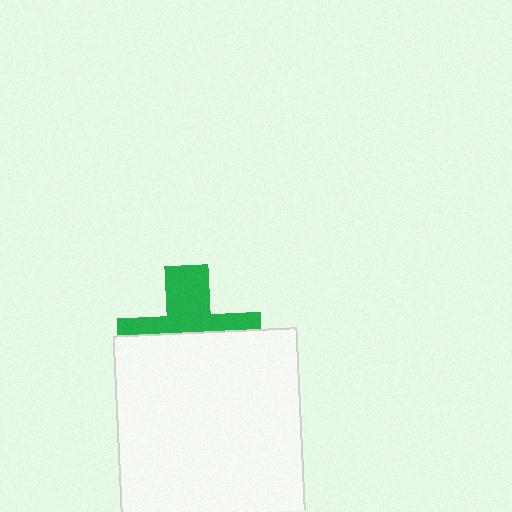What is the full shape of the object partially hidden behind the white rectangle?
The partially hidden object is a green cross.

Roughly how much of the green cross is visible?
A small part of it is visible (roughly 45%).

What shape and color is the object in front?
The object in front is a white rectangle.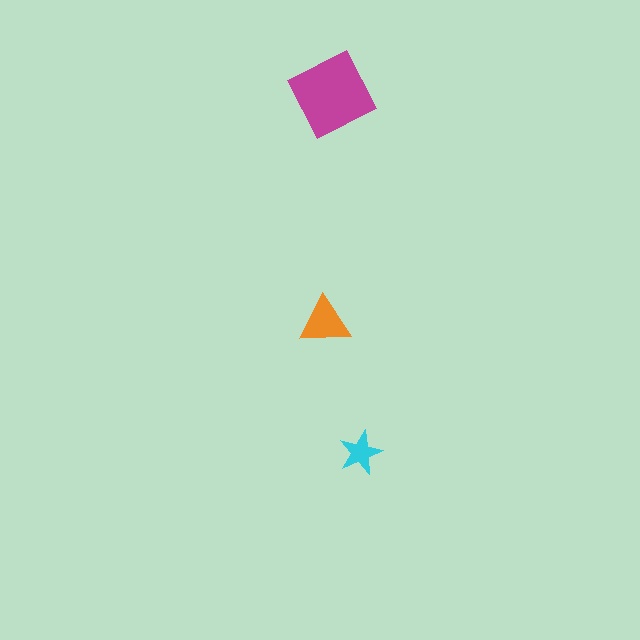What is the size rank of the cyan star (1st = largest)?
3rd.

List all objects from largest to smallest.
The magenta diamond, the orange triangle, the cyan star.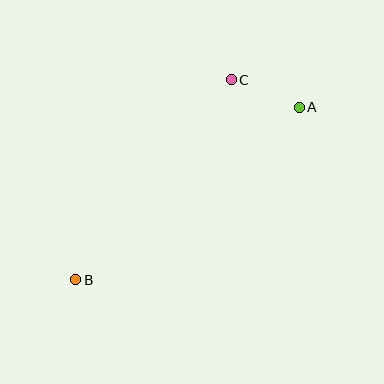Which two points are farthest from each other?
Points A and B are farthest from each other.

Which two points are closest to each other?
Points A and C are closest to each other.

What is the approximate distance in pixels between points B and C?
The distance between B and C is approximately 254 pixels.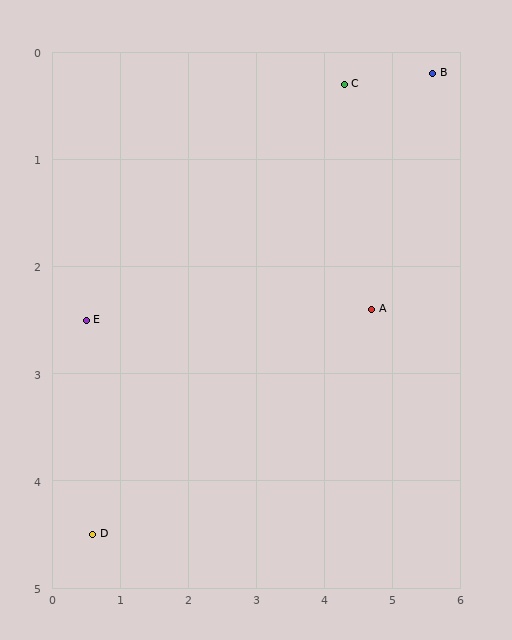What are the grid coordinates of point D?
Point D is at approximately (0.6, 4.5).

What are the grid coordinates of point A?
Point A is at approximately (4.7, 2.4).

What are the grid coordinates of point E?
Point E is at approximately (0.5, 2.5).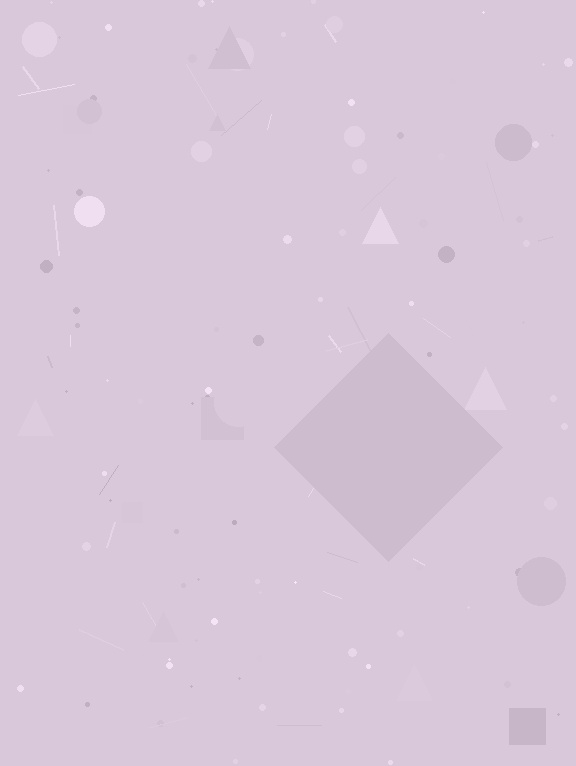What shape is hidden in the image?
A diamond is hidden in the image.